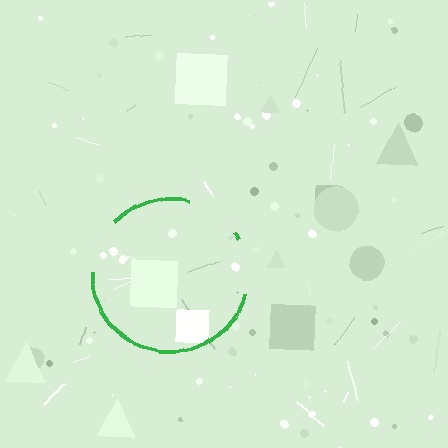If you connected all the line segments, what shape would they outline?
They would outline a circle.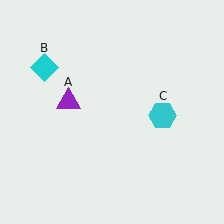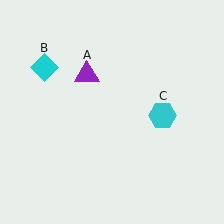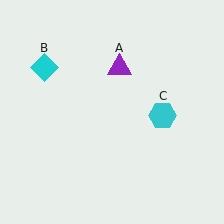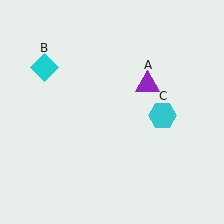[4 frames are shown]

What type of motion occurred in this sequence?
The purple triangle (object A) rotated clockwise around the center of the scene.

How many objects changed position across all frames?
1 object changed position: purple triangle (object A).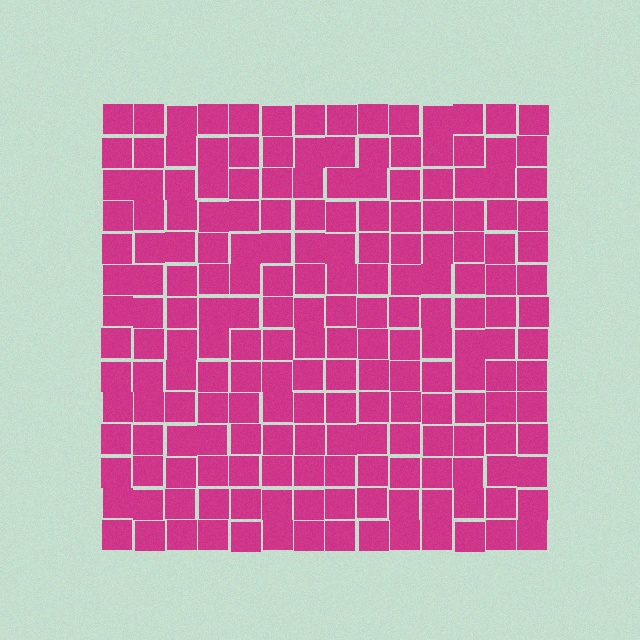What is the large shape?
The large shape is a square.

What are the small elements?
The small elements are squares.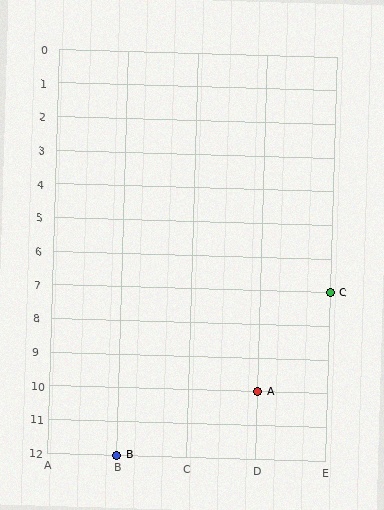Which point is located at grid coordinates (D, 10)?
Point A is at (D, 10).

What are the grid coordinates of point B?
Point B is at grid coordinates (B, 12).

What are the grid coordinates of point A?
Point A is at grid coordinates (D, 10).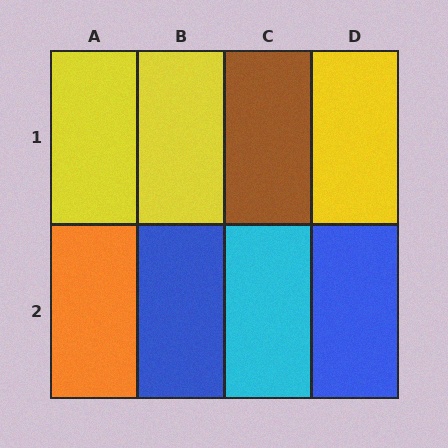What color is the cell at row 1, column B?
Yellow.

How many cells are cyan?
1 cell is cyan.